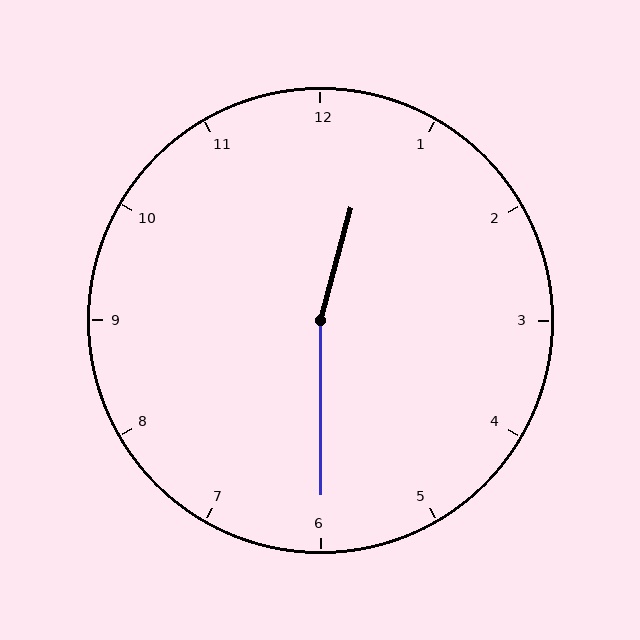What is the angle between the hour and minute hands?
Approximately 165 degrees.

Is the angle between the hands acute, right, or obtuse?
It is obtuse.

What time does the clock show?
12:30.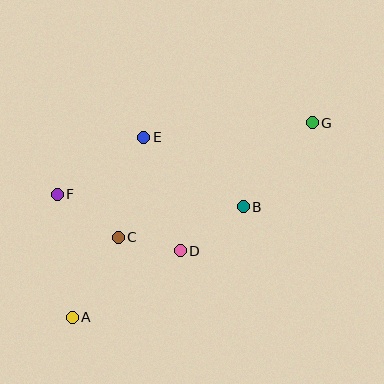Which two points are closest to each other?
Points C and D are closest to each other.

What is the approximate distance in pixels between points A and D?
The distance between A and D is approximately 127 pixels.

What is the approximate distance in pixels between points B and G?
The distance between B and G is approximately 109 pixels.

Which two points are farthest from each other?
Points A and G are farthest from each other.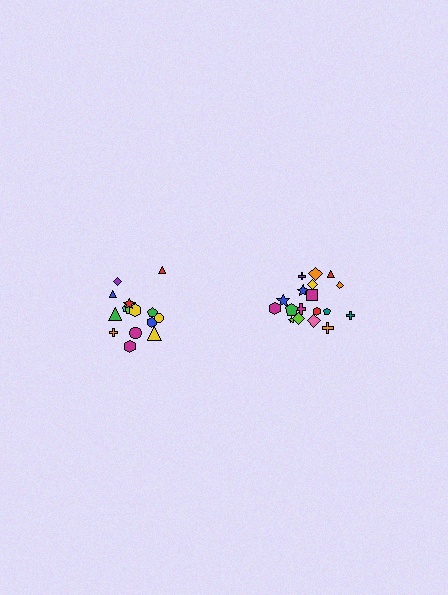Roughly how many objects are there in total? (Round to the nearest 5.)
Roughly 35 objects in total.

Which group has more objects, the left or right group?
The right group.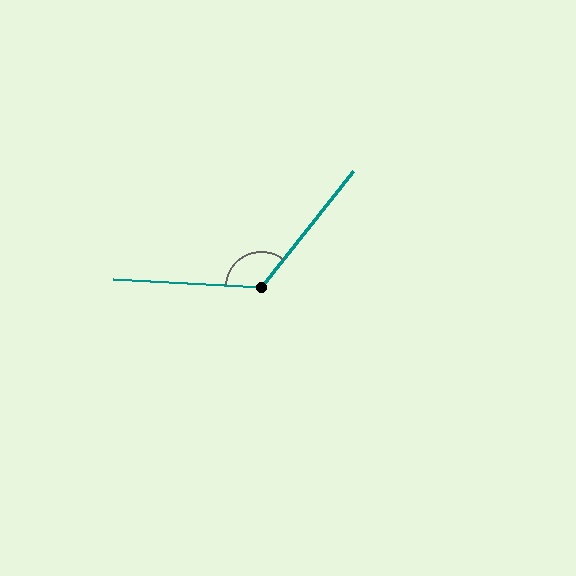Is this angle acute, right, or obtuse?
It is obtuse.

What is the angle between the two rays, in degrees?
Approximately 126 degrees.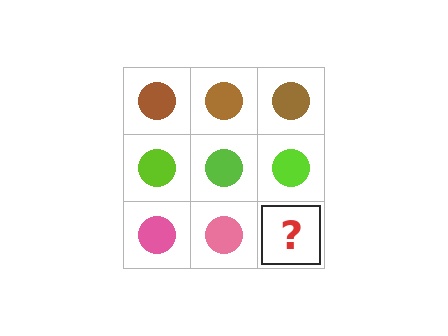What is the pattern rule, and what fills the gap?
The rule is that each row has a consistent color. The gap should be filled with a pink circle.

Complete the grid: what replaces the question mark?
The question mark should be replaced with a pink circle.